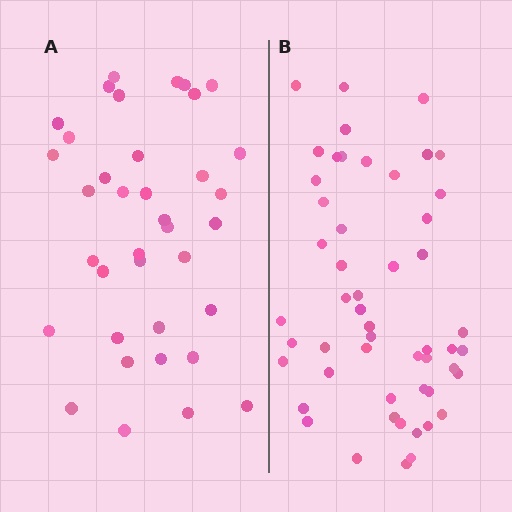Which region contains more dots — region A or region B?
Region B (the right region) has more dots.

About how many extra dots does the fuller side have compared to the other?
Region B has approximately 15 more dots than region A.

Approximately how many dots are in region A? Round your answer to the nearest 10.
About 40 dots. (The exact count is 37, which rounds to 40.)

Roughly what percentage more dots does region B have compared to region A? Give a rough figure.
About 40% more.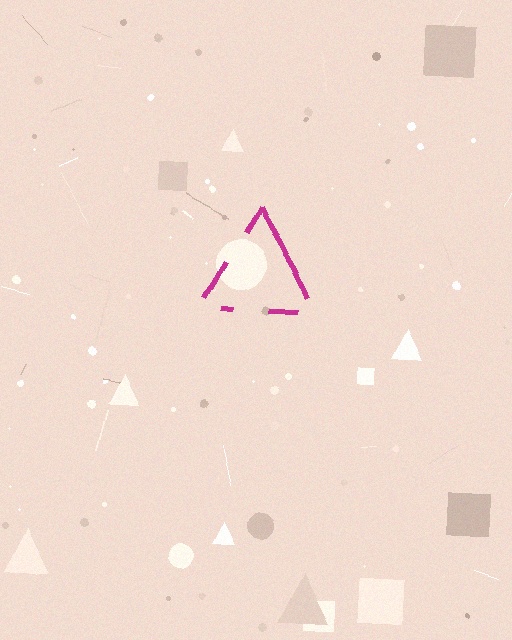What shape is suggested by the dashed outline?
The dashed outline suggests a triangle.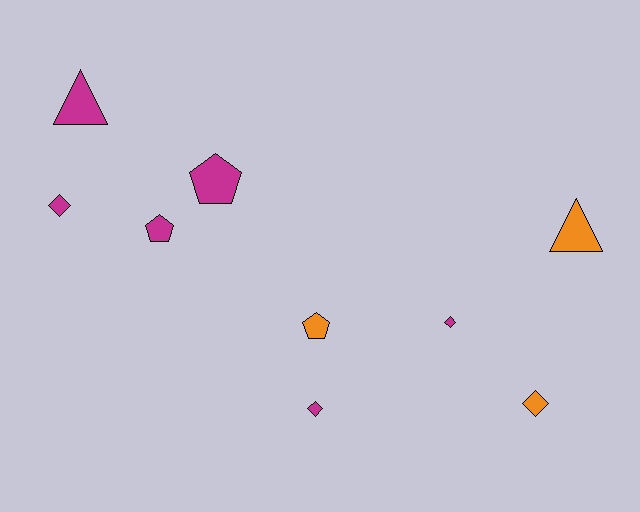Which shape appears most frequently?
Diamond, with 4 objects.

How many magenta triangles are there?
There is 1 magenta triangle.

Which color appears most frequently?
Magenta, with 6 objects.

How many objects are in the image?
There are 9 objects.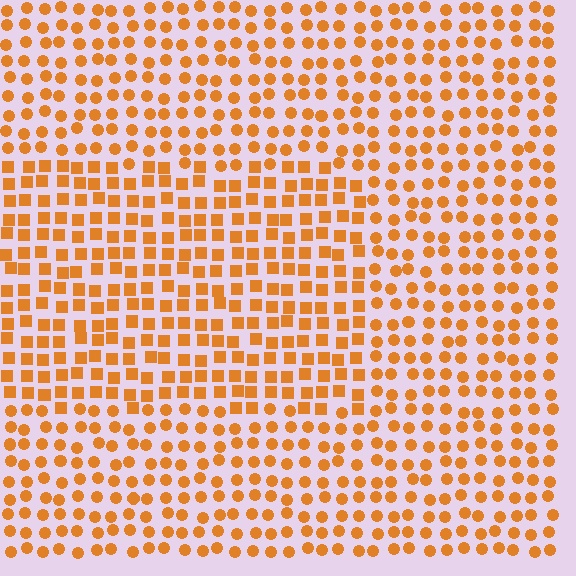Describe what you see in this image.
The image is filled with small orange elements arranged in a uniform grid. A rectangle-shaped region contains squares, while the surrounding area contains circles. The boundary is defined purely by the change in element shape.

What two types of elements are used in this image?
The image uses squares inside the rectangle region and circles outside it.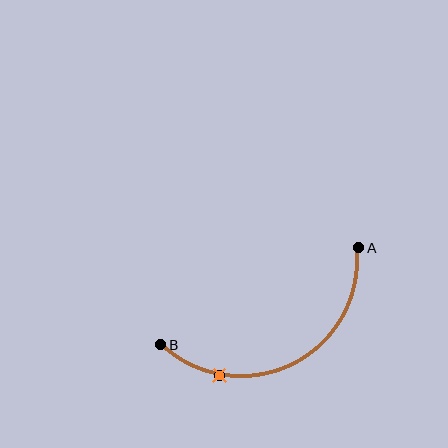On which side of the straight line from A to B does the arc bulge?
The arc bulges below the straight line connecting A and B.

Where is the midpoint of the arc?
The arc midpoint is the point on the curve farthest from the straight line joining A and B. It sits below that line.